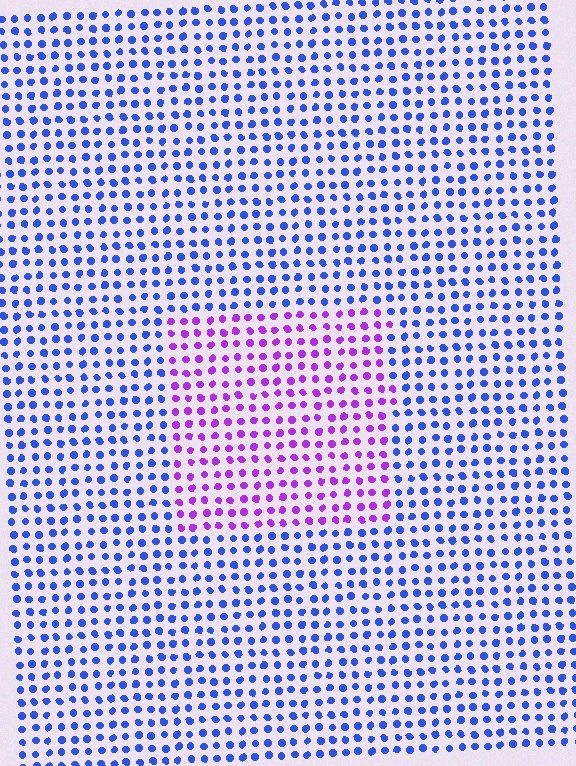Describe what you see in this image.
The image is filled with small blue elements in a uniform arrangement. A rectangle-shaped region is visible where the elements are tinted to a slightly different hue, forming a subtle color boundary.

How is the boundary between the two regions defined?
The boundary is defined purely by a slight shift in hue (about 57 degrees). Spacing, size, and orientation are identical on both sides.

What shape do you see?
I see a rectangle.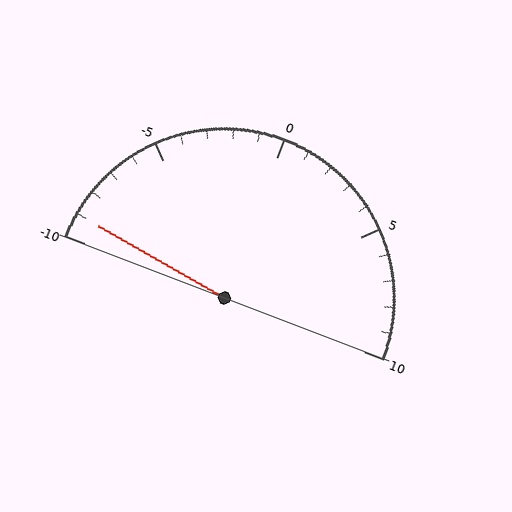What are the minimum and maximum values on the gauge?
The gauge ranges from -10 to 10.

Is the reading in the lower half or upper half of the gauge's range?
The reading is in the lower half of the range (-10 to 10).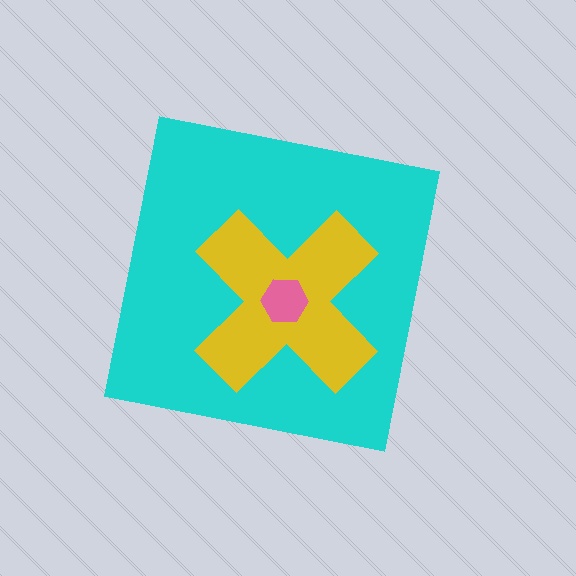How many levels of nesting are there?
3.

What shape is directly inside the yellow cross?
The pink hexagon.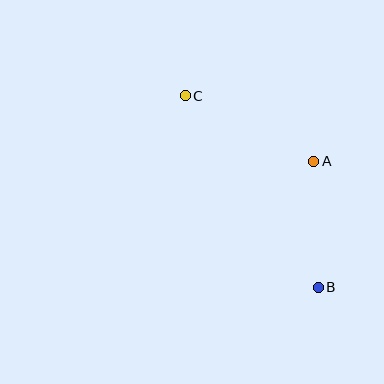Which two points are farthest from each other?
Points B and C are farthest from each other.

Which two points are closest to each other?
Points A and B are closest to each other.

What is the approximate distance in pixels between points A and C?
The distance between A and C is approximately 143 pixels.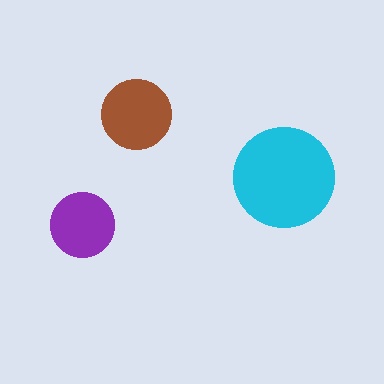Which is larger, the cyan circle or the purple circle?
The cyan one.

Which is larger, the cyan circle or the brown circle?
The cyan one.